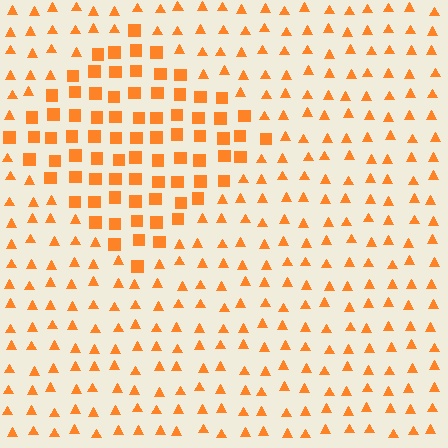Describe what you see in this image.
The image is filled with small orange elements arranged in a uniform grid. A diamond-shaped region contains squares, while the surrounding area contains triangles. The boundary is defined purely by the change in element shape.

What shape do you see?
I see a diamond.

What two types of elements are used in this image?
The image uses squares inside the diamond region and triangles outside it.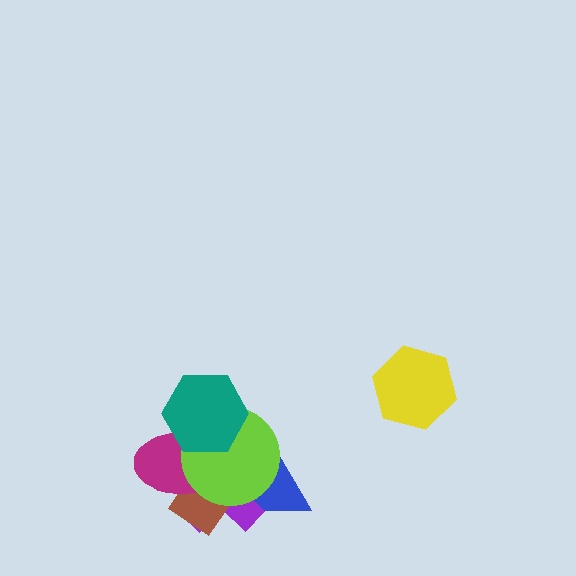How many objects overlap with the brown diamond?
4 objects overlap with the brown diamond.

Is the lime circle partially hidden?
Yes, it is partially covered by another shape.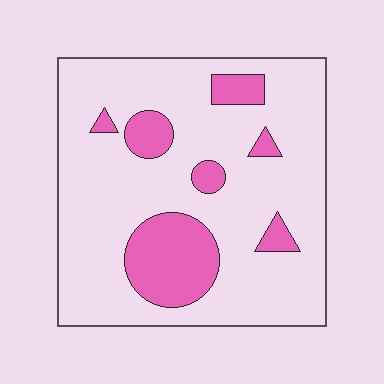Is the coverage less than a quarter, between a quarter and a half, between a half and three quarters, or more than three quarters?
Less than a quarter.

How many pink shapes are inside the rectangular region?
7.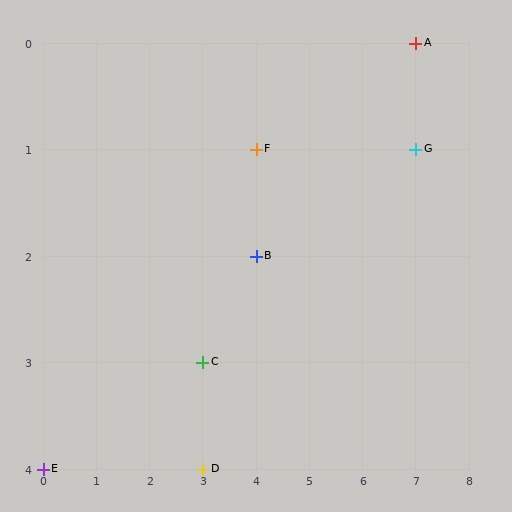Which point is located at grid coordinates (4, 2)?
Point B is at (4, 2).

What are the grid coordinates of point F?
Point F is at grid coordinates (4, 1).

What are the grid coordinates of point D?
Point D is at grid coordinates (3, 4).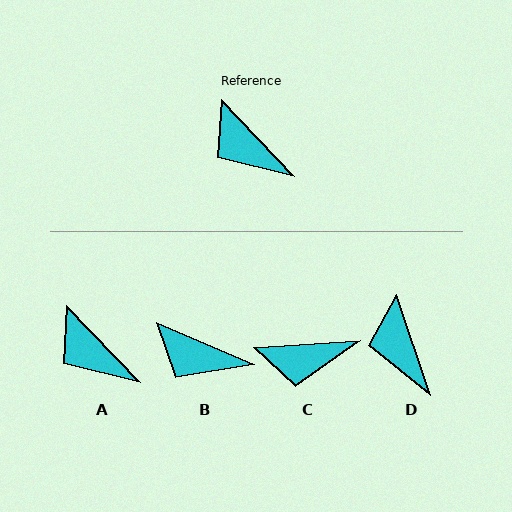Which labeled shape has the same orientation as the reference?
A.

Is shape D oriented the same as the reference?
No, it is off by about 25 degrees.